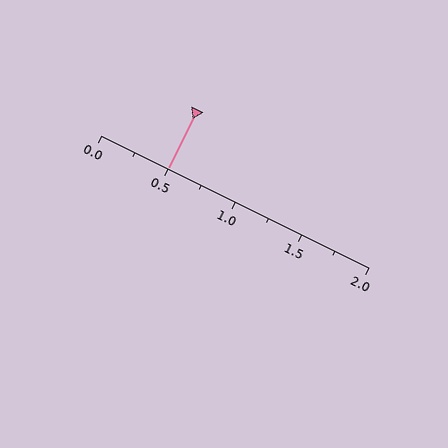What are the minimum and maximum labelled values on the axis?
The axis runs from 0.0 to 2.0.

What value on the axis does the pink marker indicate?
The marker indicates approximately 0.5.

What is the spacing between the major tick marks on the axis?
The major ticks are spaced 0.5 apart.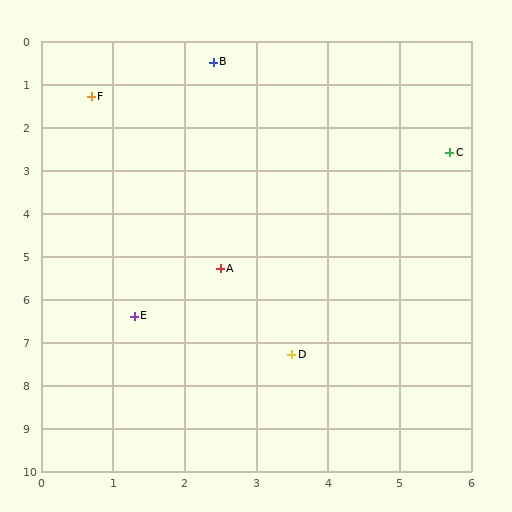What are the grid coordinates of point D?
Point D is at approximately (3.5, 7.3).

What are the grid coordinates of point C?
Point C is at approximately (5.7, 2.6).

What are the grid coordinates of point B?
Point B is at approximately (2.4, 0.5).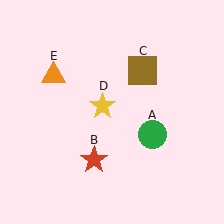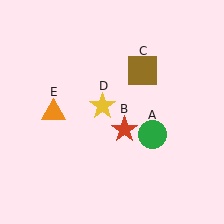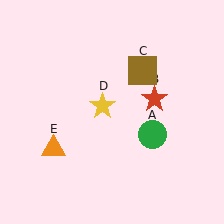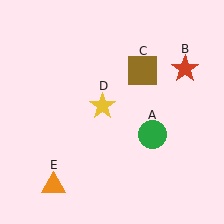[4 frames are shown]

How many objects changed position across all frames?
2 objects changed position: red star (object B), orange triangle (object E).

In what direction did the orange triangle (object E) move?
The orange triangle (object E) moved down.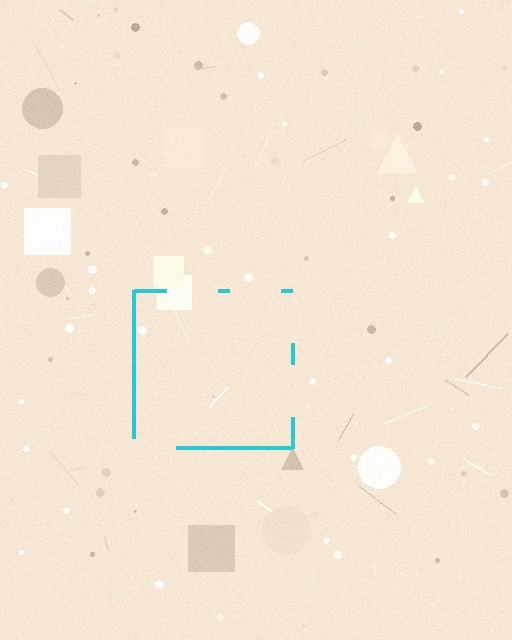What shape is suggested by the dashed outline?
The dashed outline suggests a square.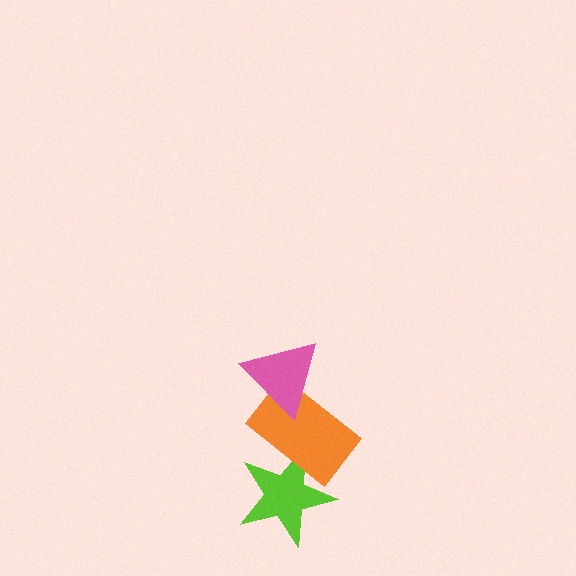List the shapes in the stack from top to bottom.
From top to bottom: the pink triangle, the orange rectangle, the lime star.